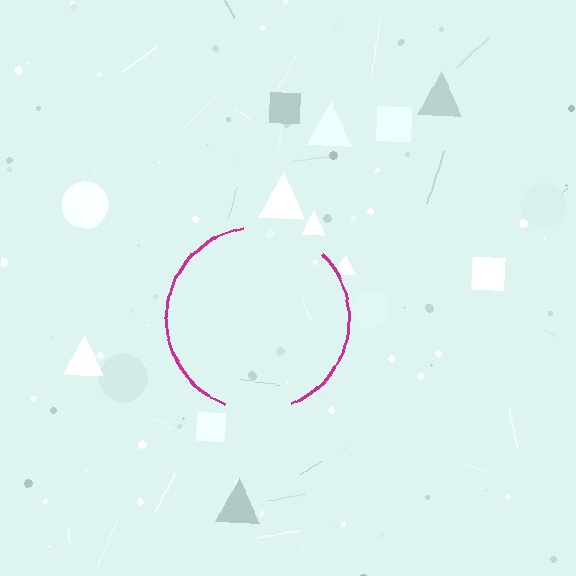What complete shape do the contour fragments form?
The contour fragments form a circle.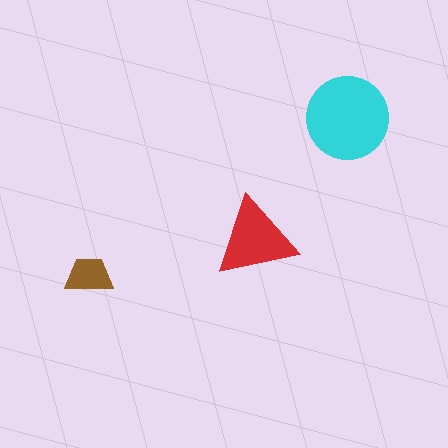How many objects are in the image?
There are 3 objects in the image.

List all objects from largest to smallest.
The cyan circle, the red triangle, the brown trapezoid.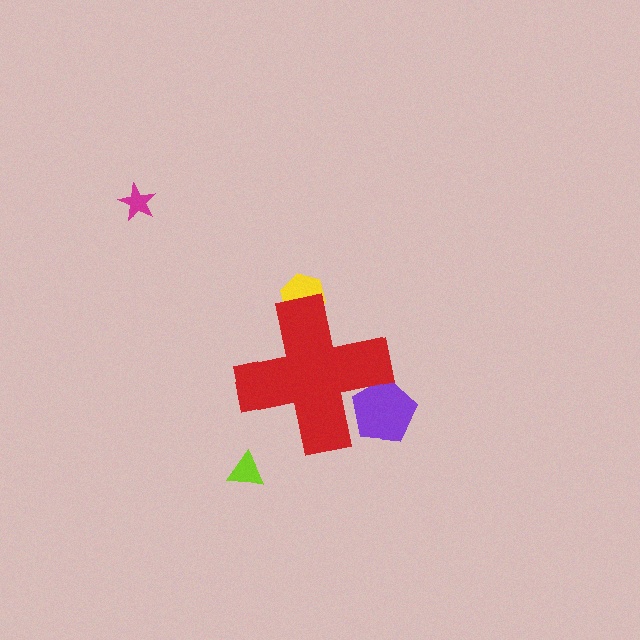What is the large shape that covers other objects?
A red cross.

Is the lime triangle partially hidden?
No, the lime triangle is fully visible.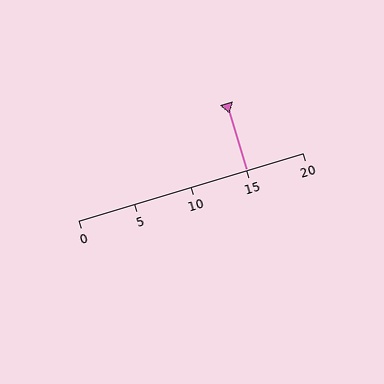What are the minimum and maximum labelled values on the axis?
The axis runs from 0 to 20.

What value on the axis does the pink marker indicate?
The marker indicates approximately 15.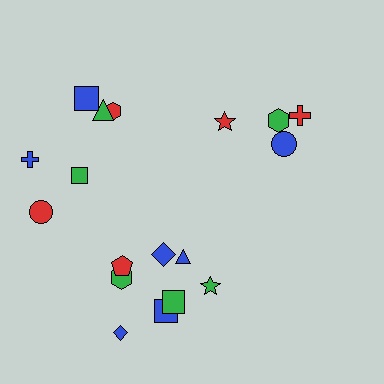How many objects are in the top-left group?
There are 7 objects.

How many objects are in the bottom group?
There are 8 objects.